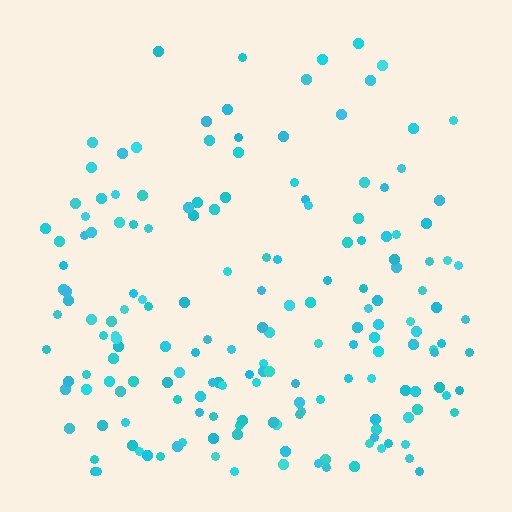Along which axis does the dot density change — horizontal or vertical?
Vertical.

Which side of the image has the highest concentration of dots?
The bottom.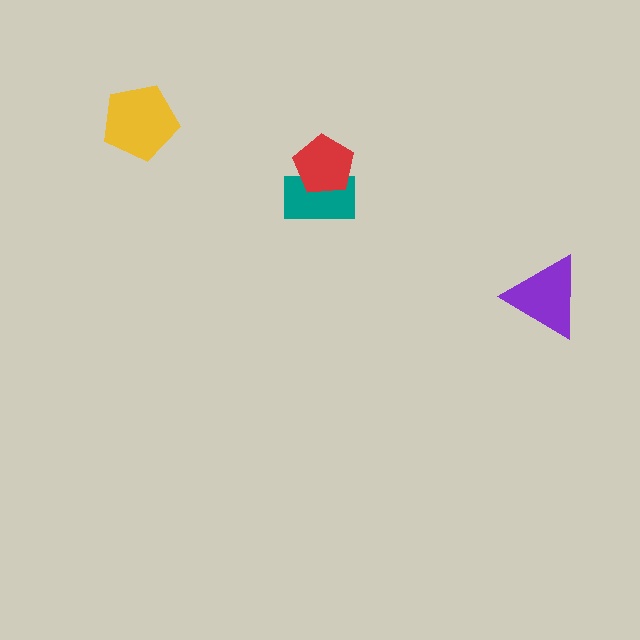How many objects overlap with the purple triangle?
0 objects overlap with the purple triangle.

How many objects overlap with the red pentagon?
1 object overlaps with the red pentagon.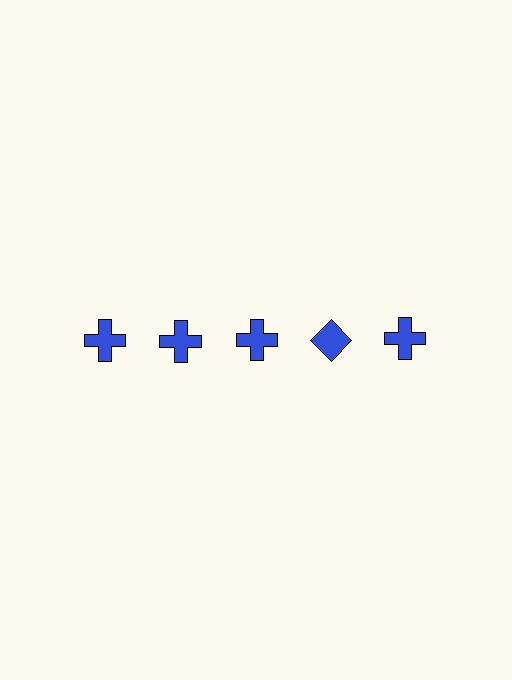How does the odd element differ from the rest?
It has a different shape: diamond instead of cross.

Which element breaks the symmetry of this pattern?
The blue diamond in the top row, second from right column breaks the symmetry. All other shapes are blue crosses.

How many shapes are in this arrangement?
There are 5 shapes arranged in a grid pattern.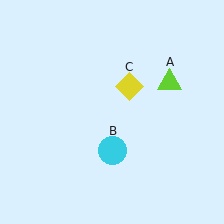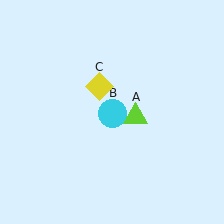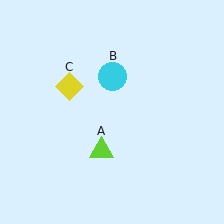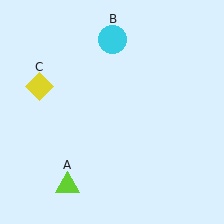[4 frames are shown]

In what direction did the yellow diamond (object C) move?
The yellow diamond (object C) moved left.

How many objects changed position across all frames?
3 objects changed position: lime triangle (object A), cyan circle (object B), yellow diamond (object C).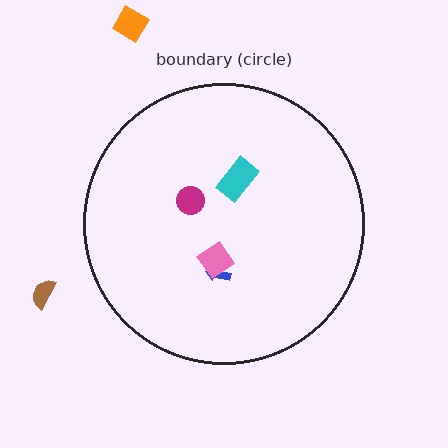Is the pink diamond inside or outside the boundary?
Inside.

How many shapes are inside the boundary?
4 inside, 2 outside.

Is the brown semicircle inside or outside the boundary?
Outside.